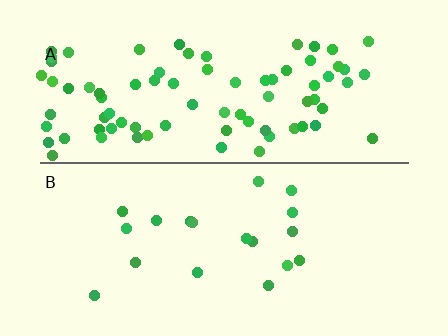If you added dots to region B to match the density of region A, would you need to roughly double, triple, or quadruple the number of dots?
Approximately quadruple.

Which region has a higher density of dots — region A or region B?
A (the top).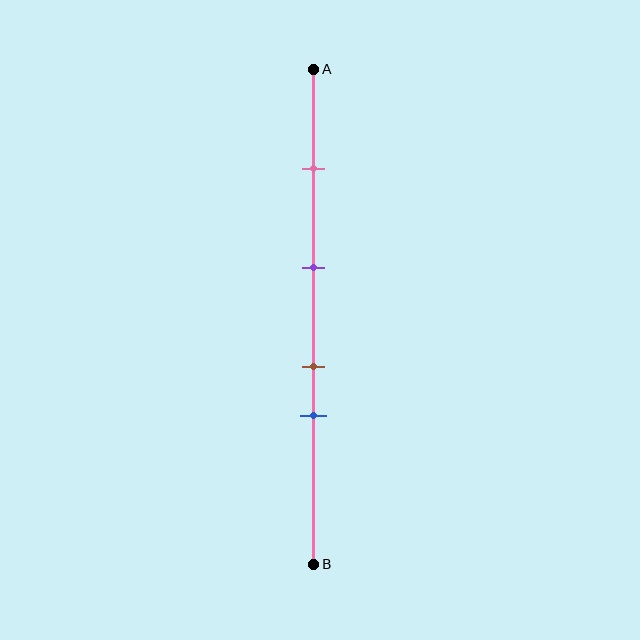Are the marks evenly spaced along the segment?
No, the marks are not evenly spaced.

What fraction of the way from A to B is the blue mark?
The blue mark is approximately 70% (0.7) of the way from A to B.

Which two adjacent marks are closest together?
The brown and blue marks are the closest adjacent pair.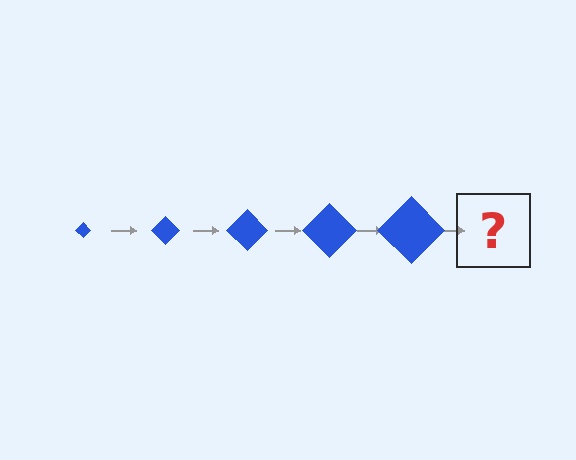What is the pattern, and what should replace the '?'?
The pattern is that the diamond gets progressively larger each step. The '?' should be a blue diamond, larger than the previous one.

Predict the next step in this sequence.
The next step is a blue diamond, larger than the previous one.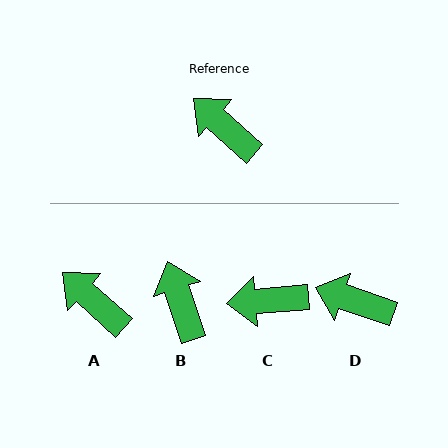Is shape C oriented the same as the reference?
No, it is off by about 47 degrees.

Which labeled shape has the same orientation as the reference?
A.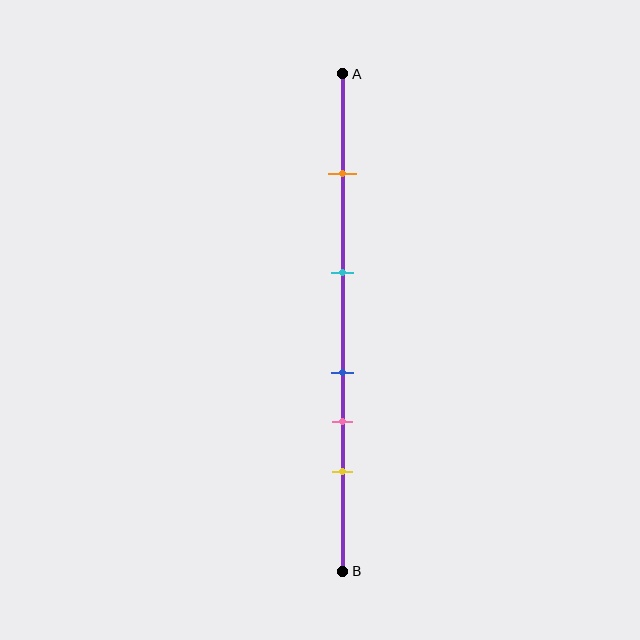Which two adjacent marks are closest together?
The blue and pink marks are the closest adjacent pair.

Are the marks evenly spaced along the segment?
No, the marks are not evenly spaced.